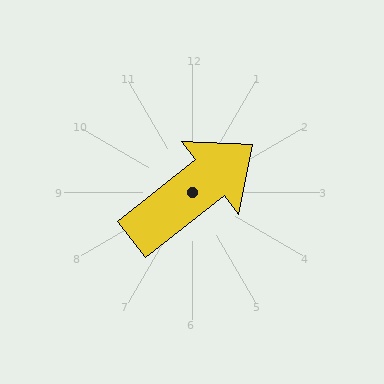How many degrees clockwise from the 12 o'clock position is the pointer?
Approximately 52 degrees.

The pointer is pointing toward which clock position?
Roughly 2 o'clock.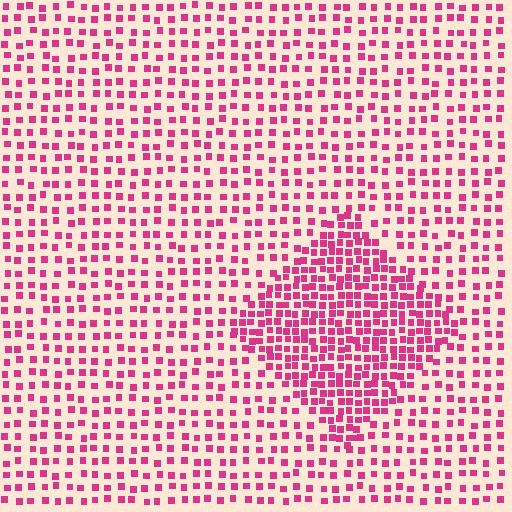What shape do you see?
I see a diamond.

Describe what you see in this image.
The image contains small magenta elements arranged at two different densities. A diamond-shaped region is visible where the elements are more densely packed than the surrounding area.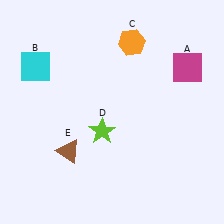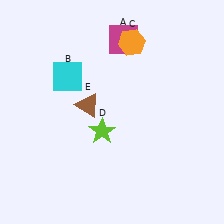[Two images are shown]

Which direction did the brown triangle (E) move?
The brown triangle (E) moved up.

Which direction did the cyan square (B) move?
The cyan square (B) moved right.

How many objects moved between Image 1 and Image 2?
3 objects moved between the two images.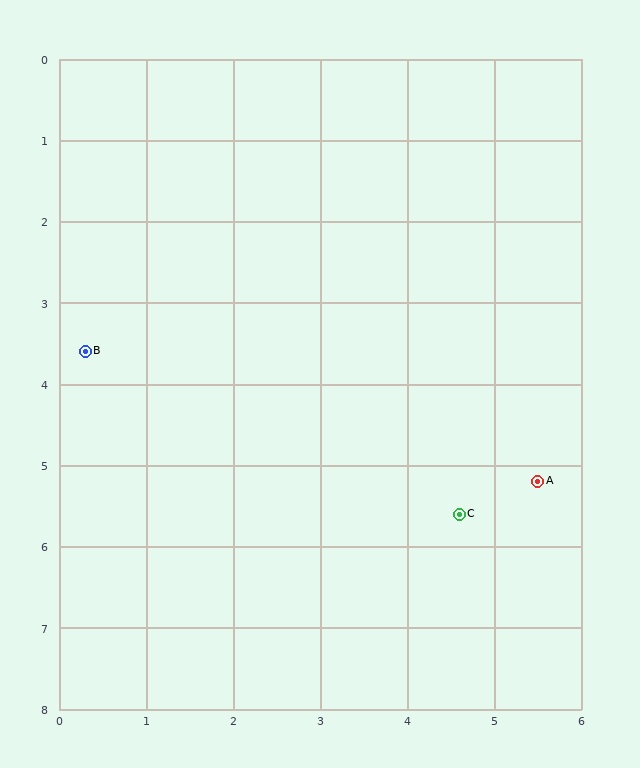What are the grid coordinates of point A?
Point A is at approximately (5.5, 5.2).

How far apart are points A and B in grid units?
Points A and B are about 5.4 grid units apart.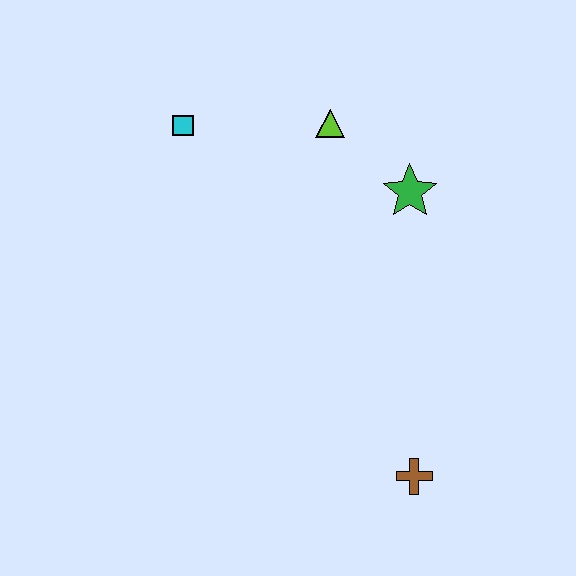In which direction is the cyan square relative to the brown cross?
The cyan square is above the brown cross.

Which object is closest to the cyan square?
The lime triangle is closest to the cyan square.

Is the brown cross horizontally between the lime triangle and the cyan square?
No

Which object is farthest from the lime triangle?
The brown cross is farthest from the lime triangle.